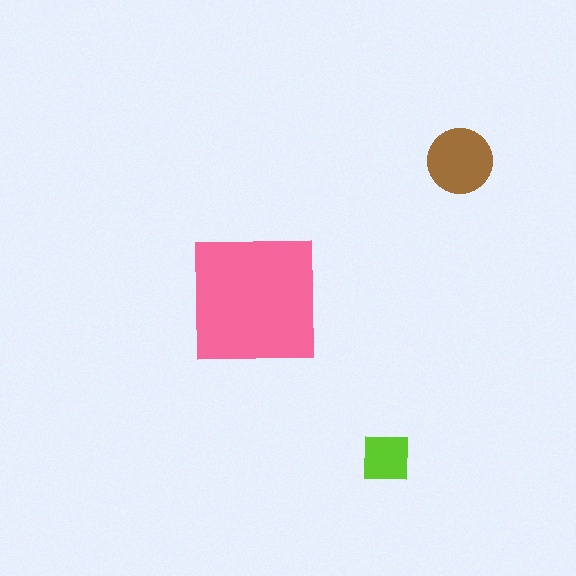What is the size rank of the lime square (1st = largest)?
3rd.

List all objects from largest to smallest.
The pink square, the brown circle, the lime square.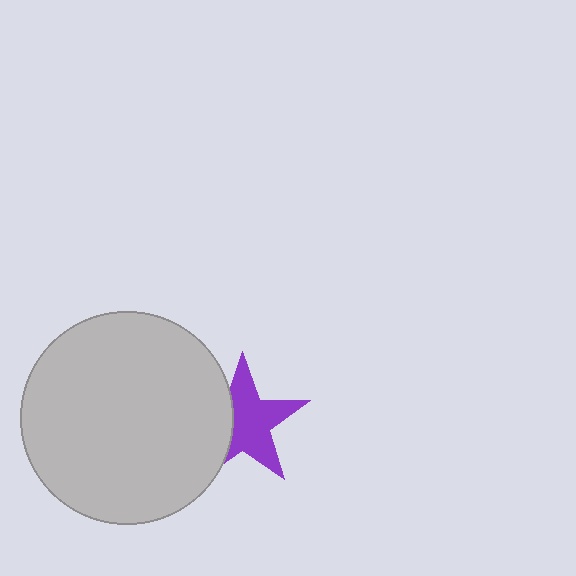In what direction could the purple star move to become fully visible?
The purple star could move right. That would shift it out from behind the light gray circle entirely.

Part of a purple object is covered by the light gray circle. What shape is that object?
It is a star.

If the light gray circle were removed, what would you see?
You would see the complete purple star.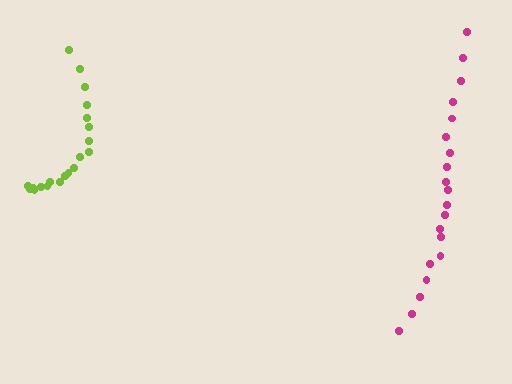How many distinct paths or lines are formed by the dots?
There are 2 distinct paths.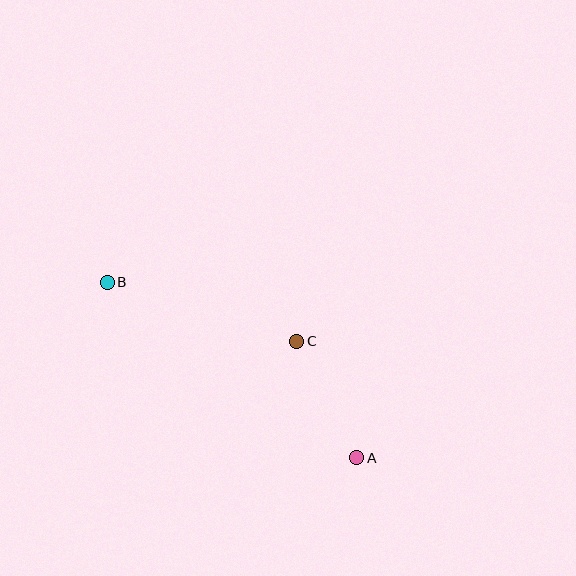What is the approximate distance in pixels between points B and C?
The distance between B and C is approximately 198 pixels.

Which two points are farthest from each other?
Points A and B are farthest from each other.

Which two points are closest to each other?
Points A and C are closest to each other.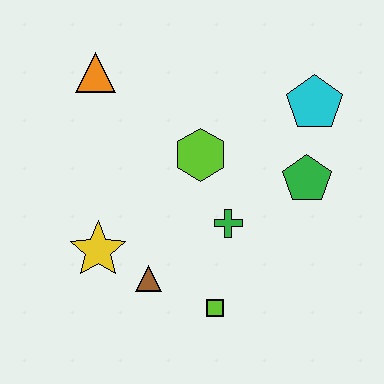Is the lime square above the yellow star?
No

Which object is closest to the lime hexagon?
The green cross is closest to the lime hexagon.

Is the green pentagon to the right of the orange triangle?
Yes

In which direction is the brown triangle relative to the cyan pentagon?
The brown triangle is below the cyan pentagon.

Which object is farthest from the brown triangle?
The cyan pentagon is farthest from the brown triangle.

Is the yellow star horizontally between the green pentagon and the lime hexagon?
No